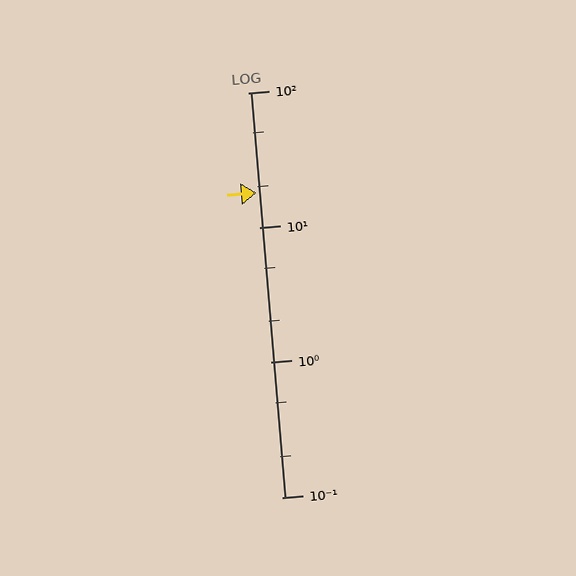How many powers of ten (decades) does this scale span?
The scale spans 3 decades, from 0.1 to 100.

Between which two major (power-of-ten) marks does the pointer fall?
The pointer is between 10 and 100.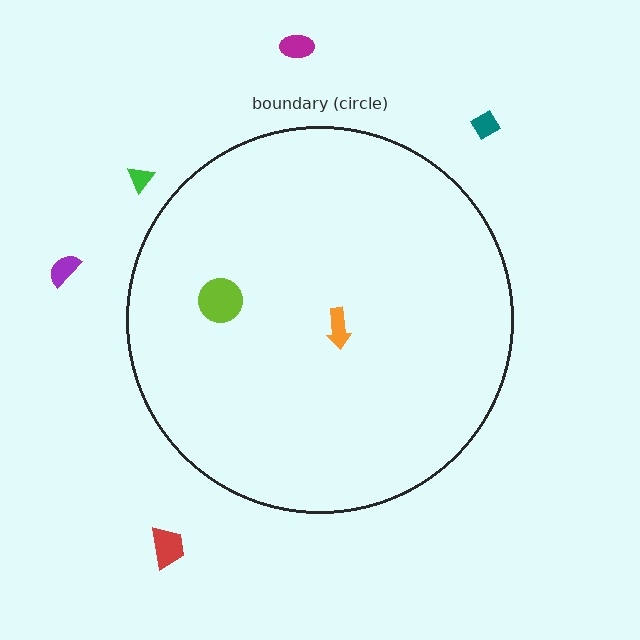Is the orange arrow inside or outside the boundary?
Inside.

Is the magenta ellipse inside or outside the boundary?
Outside.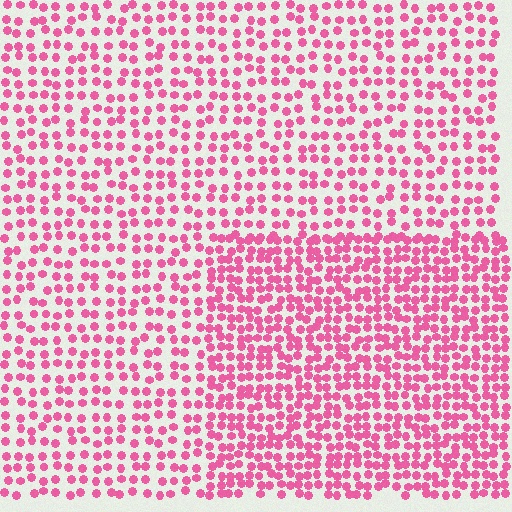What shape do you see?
I see a rectangle.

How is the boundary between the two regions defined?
The boundary is defined by a change in element density (approximately 1.7x ratio). All elements are the same color, size, and shape.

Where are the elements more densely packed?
The elements are more densely packed inside the rectangle boundary.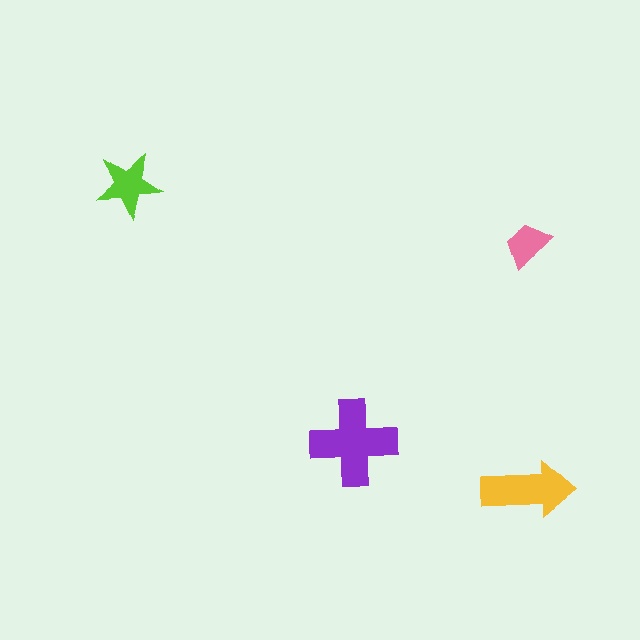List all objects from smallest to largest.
The pink trapezoid, the lime star, the yellow arrow, the purple cross.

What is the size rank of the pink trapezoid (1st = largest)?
4th.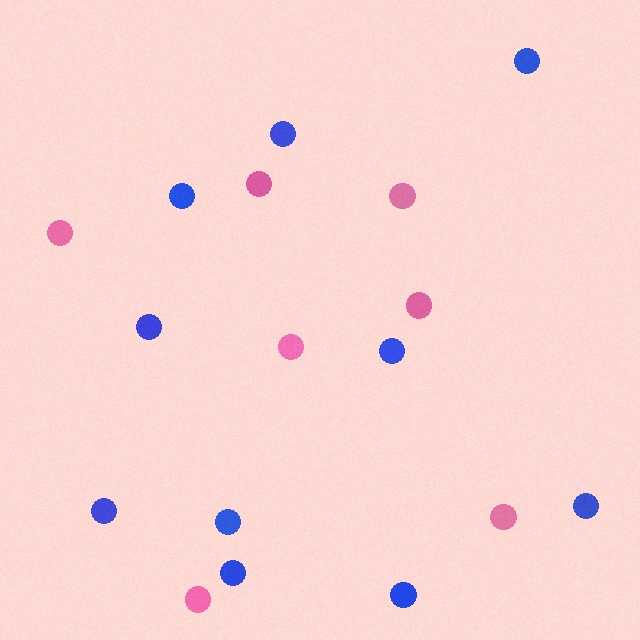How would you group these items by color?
There are 2 groups: one group of pink circles (7) and one group of blue circles (10).